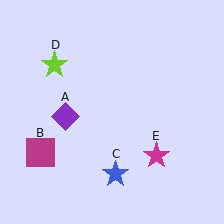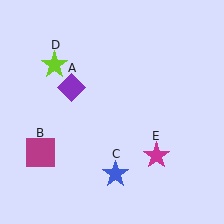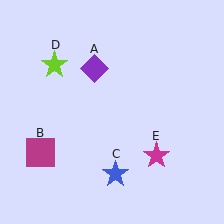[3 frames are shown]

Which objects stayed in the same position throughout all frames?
Magenta square (object B) and blue star (object C) and lime star (object D) and magenta star (object E) remained stationary.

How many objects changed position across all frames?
1 object changed position: purple diamond (object A).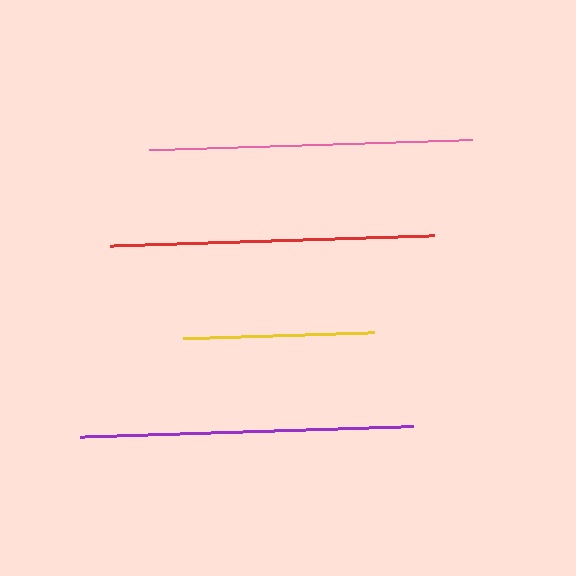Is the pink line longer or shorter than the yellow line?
The pink line is longer than the yellow line.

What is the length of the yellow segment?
The yellow segment is approximately 192 pixels long.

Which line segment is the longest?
The purple line is the longest at approximately 334 pixels.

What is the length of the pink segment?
The pink segment is approximately 324 pixels long.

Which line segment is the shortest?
The yellow line is the shortest at approximately 192 pixels.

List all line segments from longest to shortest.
From longest to shortest: purple, red, pink, yellow.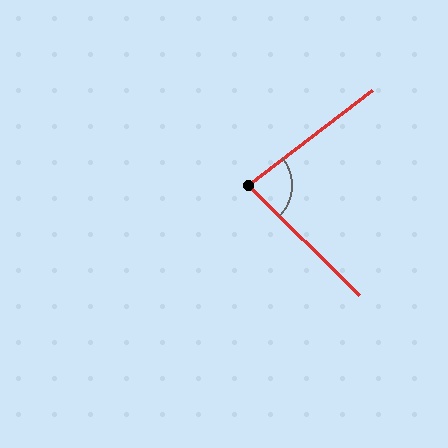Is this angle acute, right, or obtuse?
It is acute.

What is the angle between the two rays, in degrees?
Approximately 82 degrees.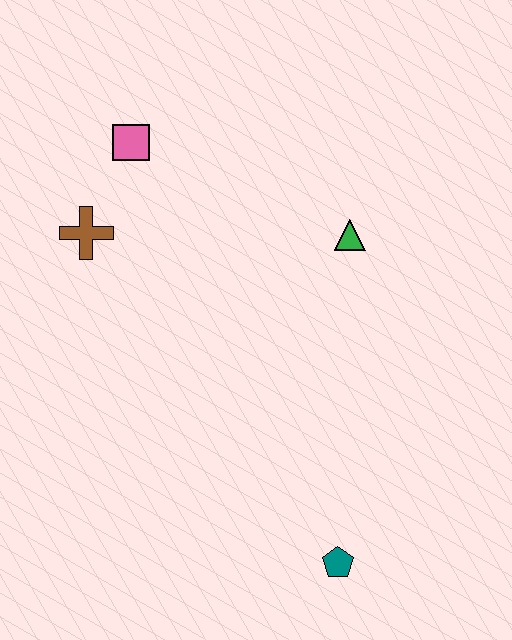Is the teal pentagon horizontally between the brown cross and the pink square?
No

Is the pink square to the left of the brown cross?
No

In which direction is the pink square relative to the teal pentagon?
The pink square is above the teal pentagon.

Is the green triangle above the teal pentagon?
Yes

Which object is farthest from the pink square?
The teal pentagon is farthest from the pink square.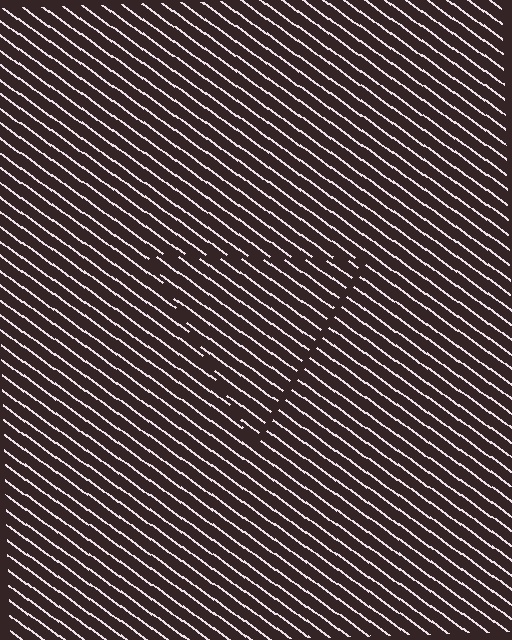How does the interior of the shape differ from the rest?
The interior of the shape contains the same grating, shifted by half a period — the contour is defined by the phase discontinuity where line-ends from the inner and outer gratings abut.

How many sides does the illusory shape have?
3 sides — the line-ends trace a triangle.